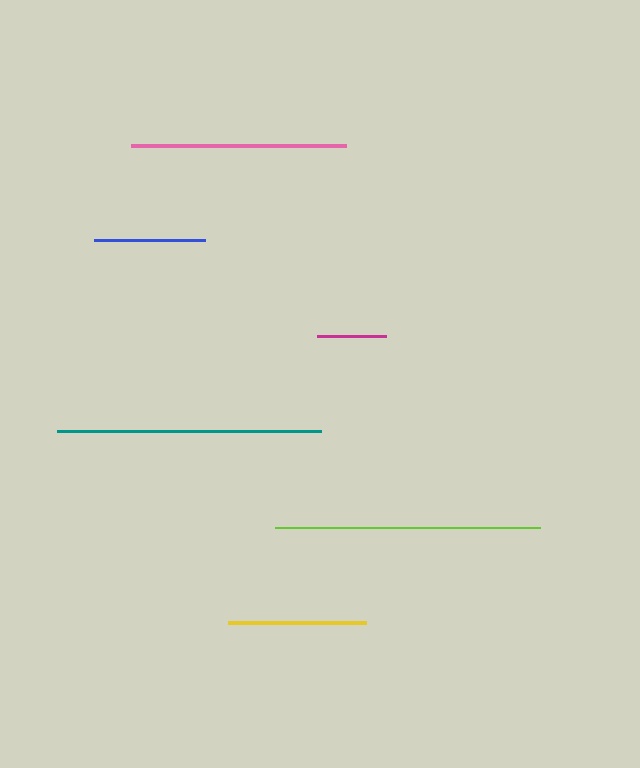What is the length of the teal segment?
The teal segment is approximately 264 pixels long.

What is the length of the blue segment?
The blue segment is approximately 111 pixels long.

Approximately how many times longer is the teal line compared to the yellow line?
The teal line is approximately 1.9 times the length of the yellow line.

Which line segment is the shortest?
The magenta line is the shortest at approximately 69 pixels.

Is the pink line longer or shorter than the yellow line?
The pink line is longer than the yellow line.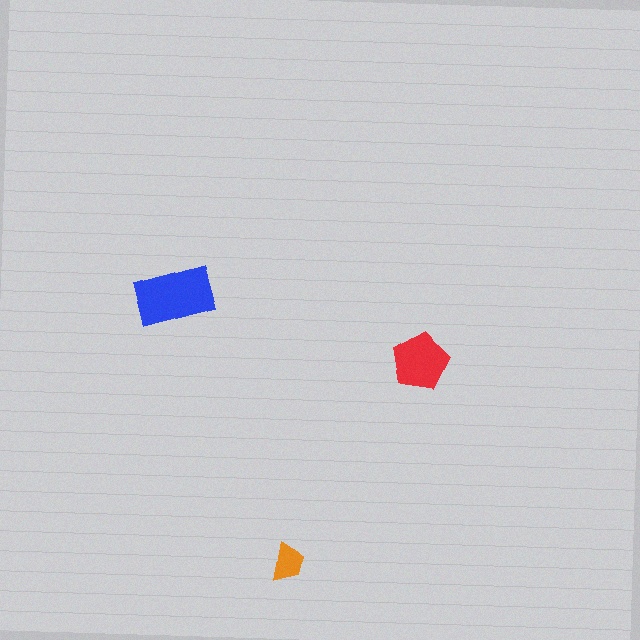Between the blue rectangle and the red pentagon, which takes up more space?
The blue rectangle.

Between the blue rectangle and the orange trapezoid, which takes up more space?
The blue rectangle.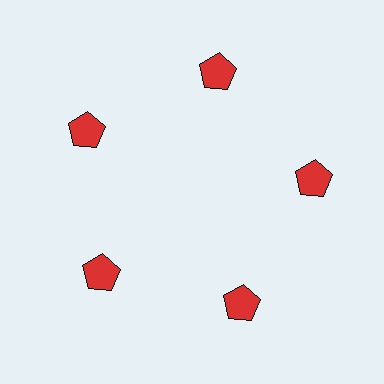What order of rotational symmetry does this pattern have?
This pattern has 5-fold rotational symmetry.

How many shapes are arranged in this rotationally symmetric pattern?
There are 5 shapes, arranged in 5 groups of 1.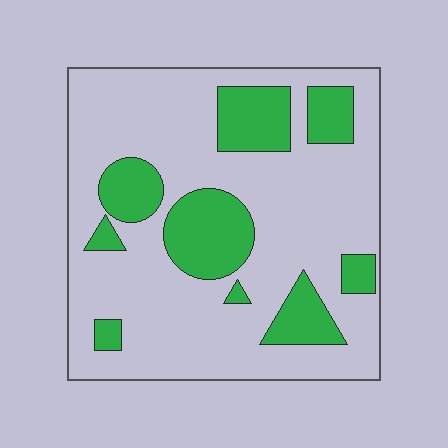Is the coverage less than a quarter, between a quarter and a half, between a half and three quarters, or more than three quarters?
Less than a quarter.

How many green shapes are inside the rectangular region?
9.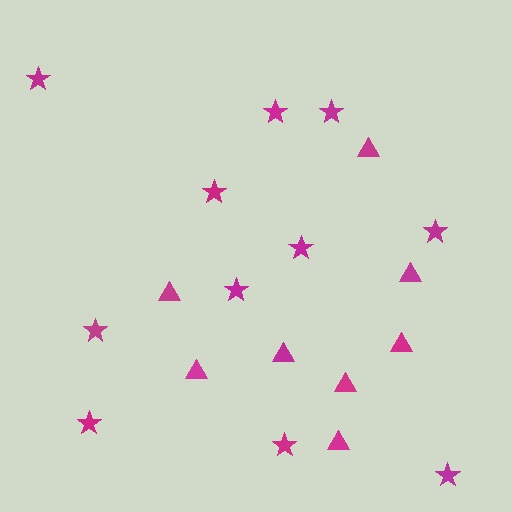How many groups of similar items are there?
There are 2 groups: one group of triangles (8) and one group of stars (11).